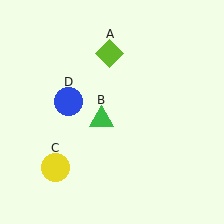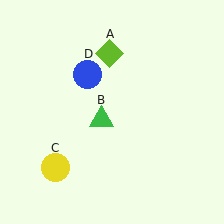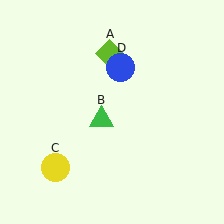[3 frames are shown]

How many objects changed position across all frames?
1 object changed position: blue circle (object D).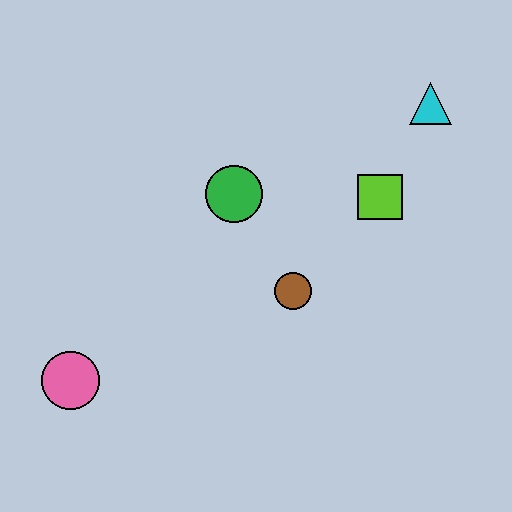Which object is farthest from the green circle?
The pink circle is farthest from the green circle.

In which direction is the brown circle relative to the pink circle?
The brown circle is to the right of the pink circle.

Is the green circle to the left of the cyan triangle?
Yes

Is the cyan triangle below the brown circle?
No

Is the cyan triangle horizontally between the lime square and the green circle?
No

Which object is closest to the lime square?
The cyan triangle is closest to the lime square.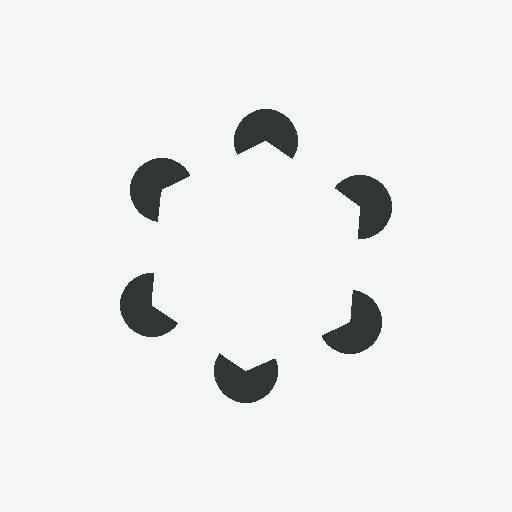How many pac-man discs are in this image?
There are 6 — one at each vertex of the illusory hexagon.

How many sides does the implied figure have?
6 sides.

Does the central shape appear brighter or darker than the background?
It typically appears slightly brighter than the background, even though no actual brightness change is drawn.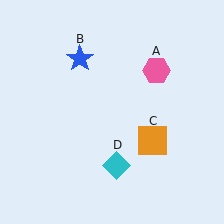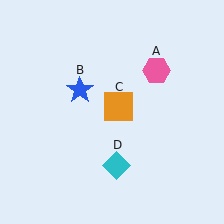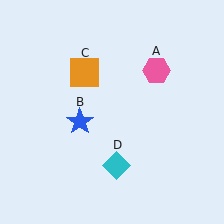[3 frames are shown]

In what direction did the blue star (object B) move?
The blue star (object B) moved down.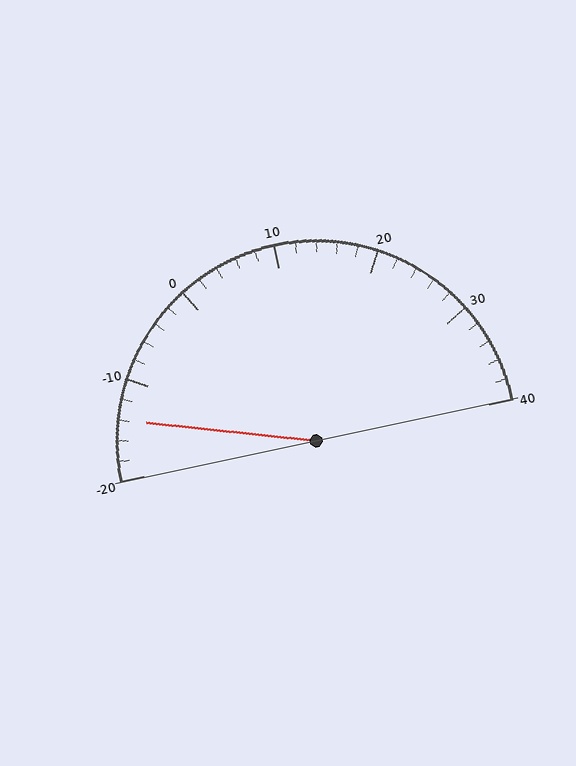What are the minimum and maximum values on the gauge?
The gauge ranges from -20 to 40.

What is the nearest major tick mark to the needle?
The nearest major tick mark is -10.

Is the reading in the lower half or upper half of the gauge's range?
The reading is in the lower half of the range (-20 to 40).